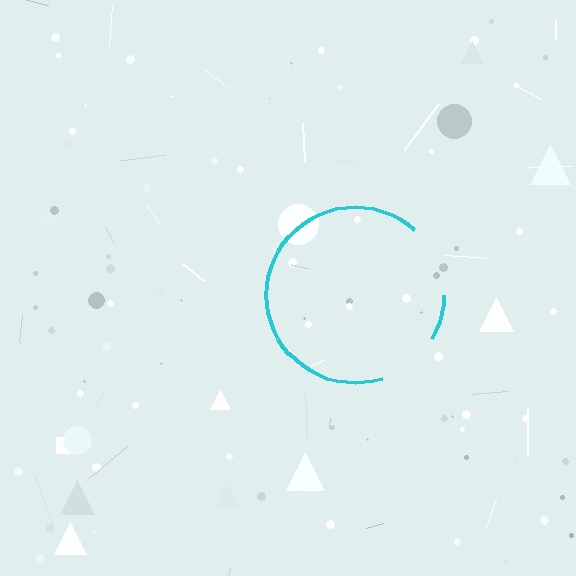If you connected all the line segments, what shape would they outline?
They would outline a circle.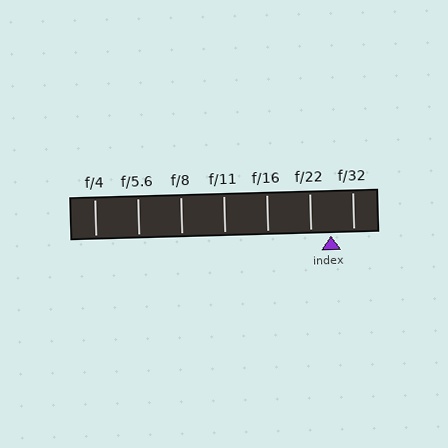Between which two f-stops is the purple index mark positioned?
The index mark is between f/22 and f/32.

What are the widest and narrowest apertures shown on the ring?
The widest aperture shown is f/4 and the narrowest is f/32.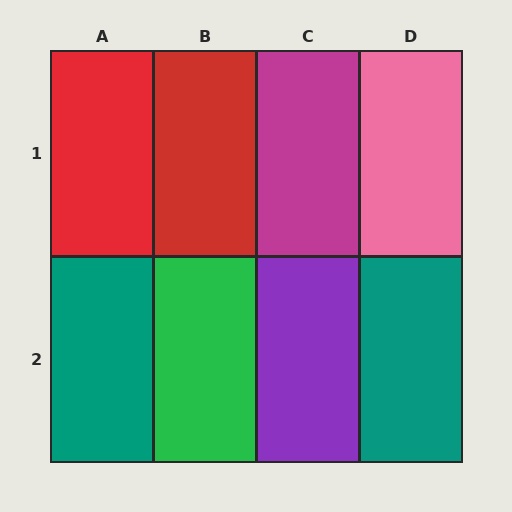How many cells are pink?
1 cell is pink.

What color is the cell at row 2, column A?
Teal.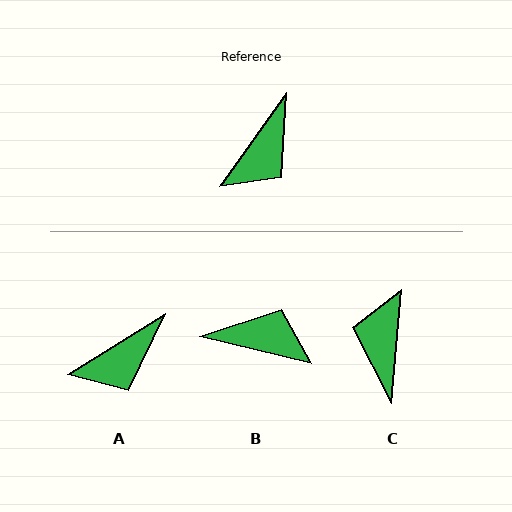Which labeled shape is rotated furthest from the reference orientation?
C, about 150 degrees away.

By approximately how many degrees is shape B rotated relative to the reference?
Approximately 111 degrees counter-clockwise.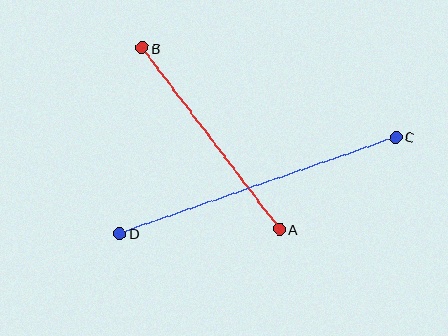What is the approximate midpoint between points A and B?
The midpoint is at approximately (211, 139) pixels.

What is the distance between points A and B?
The distance is approximately 227 pixels.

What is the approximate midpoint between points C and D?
The midpoint is at approximately (258, 185) pixels.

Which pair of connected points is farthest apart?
Points C and D are farthest apart.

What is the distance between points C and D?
The distance is approximately 293 pixels.